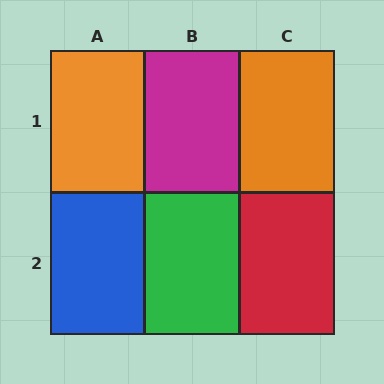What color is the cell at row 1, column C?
Orange.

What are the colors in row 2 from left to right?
Blue, green, red.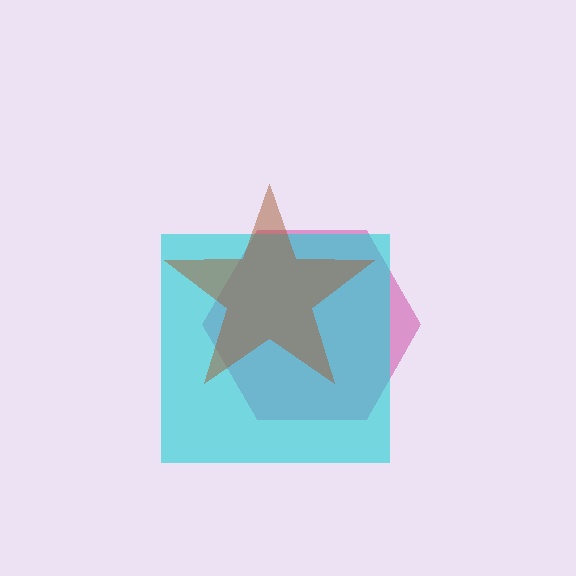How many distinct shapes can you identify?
There are 3 distinct shapes: a magenta hexagon, a cyan square, a brown star.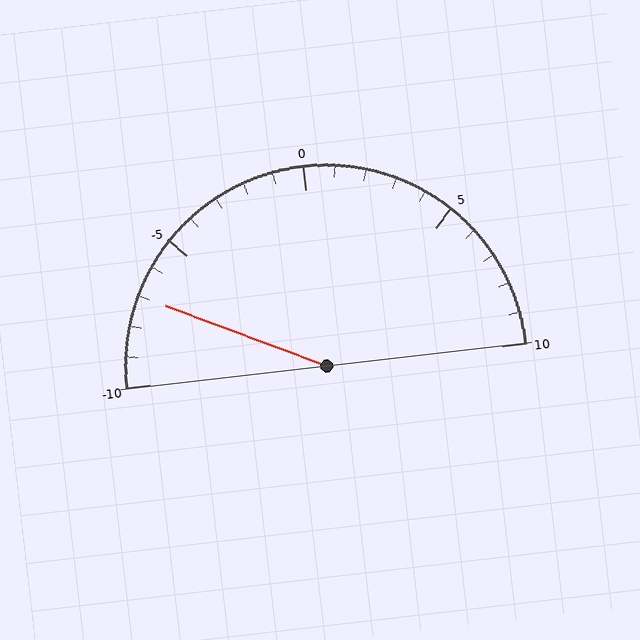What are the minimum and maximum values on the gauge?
The gauge ranges from -10 to 10.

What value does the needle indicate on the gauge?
The needle indicates approximately -7.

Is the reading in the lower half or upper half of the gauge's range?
The reading is in the lower half of the range (-10 to 10).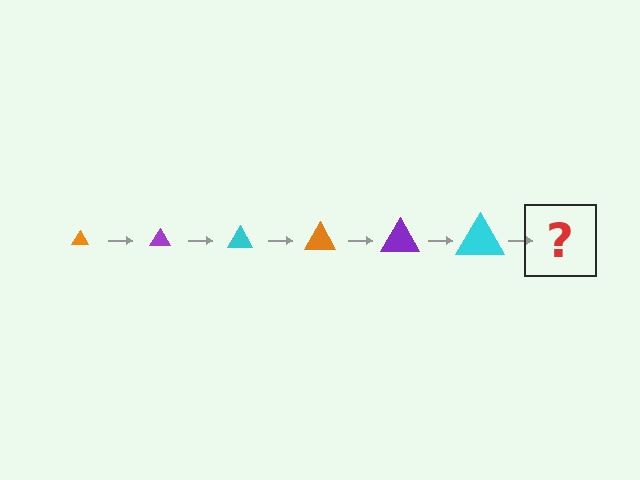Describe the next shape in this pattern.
It should be an orange triangle, larger than the previous one.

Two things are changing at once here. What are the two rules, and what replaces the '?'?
The two rules are that the triangle grows larger each step and the color cycles through orange, purple, and cyan. The '?' should be an orange triangle, larger than the previous one.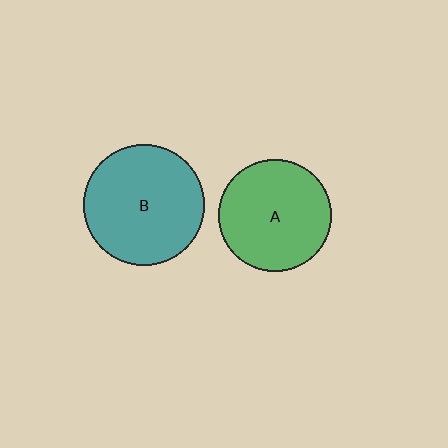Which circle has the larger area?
Circle B (teal).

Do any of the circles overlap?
No, none of the circles overlap.